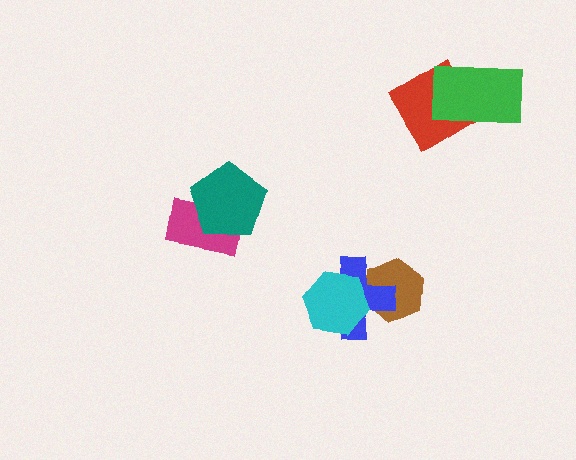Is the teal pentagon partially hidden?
No, no other shape covers it.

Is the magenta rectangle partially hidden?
Yes, it is partially covered by another shape.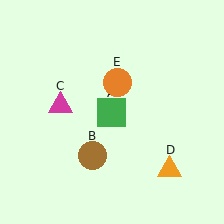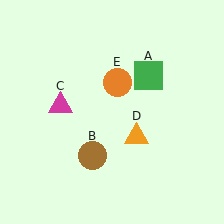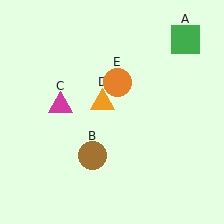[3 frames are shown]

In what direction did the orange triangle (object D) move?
The orange triangle (object D) moved up and to the left.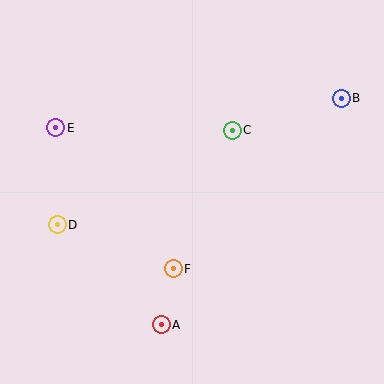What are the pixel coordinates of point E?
Point E is at (56, 128).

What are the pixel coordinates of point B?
Point B is at (341, 98).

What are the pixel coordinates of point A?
Point A is at (161, 325).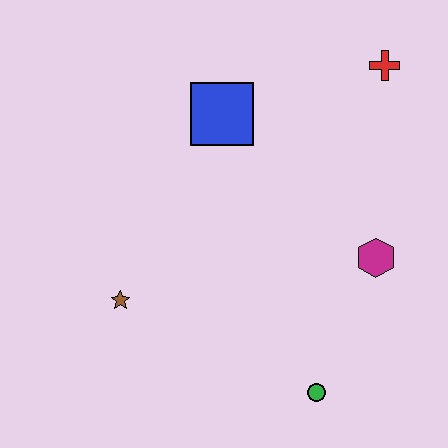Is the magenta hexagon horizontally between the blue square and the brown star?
No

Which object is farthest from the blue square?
The green circle is farthest from the blue square.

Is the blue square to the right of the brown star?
Yes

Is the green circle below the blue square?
Yes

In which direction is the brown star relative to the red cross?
The brown star is to the left of the red cross.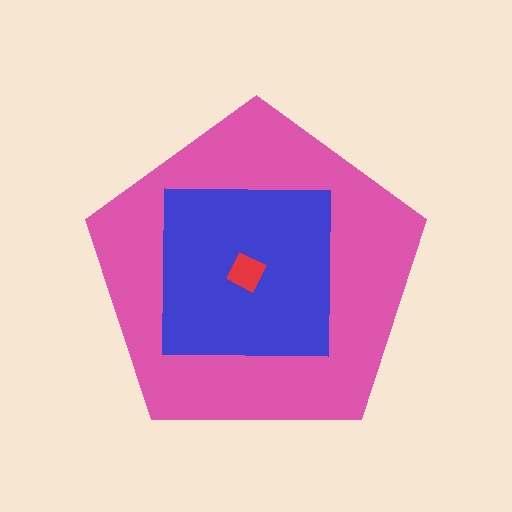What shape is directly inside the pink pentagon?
The blue square.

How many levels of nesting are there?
3.